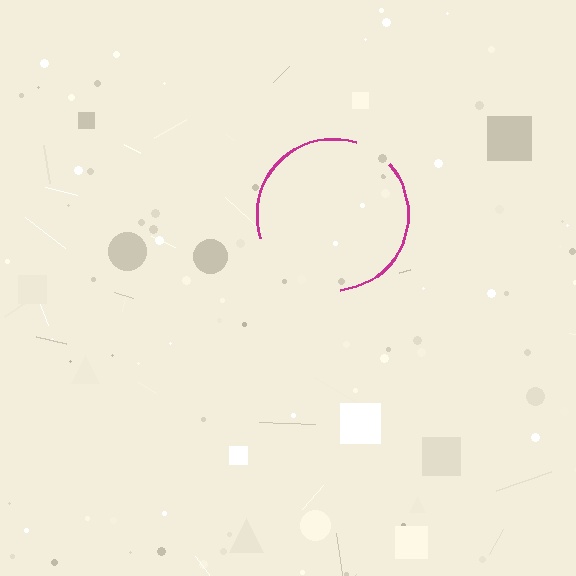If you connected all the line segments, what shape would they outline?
They would outline a circle.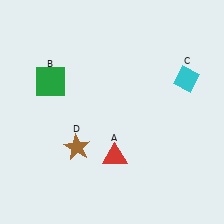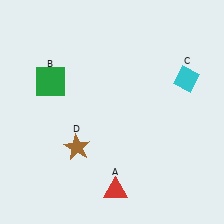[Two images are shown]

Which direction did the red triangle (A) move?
The red triangle (A) moved down.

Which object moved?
The red triangle (A) moved down.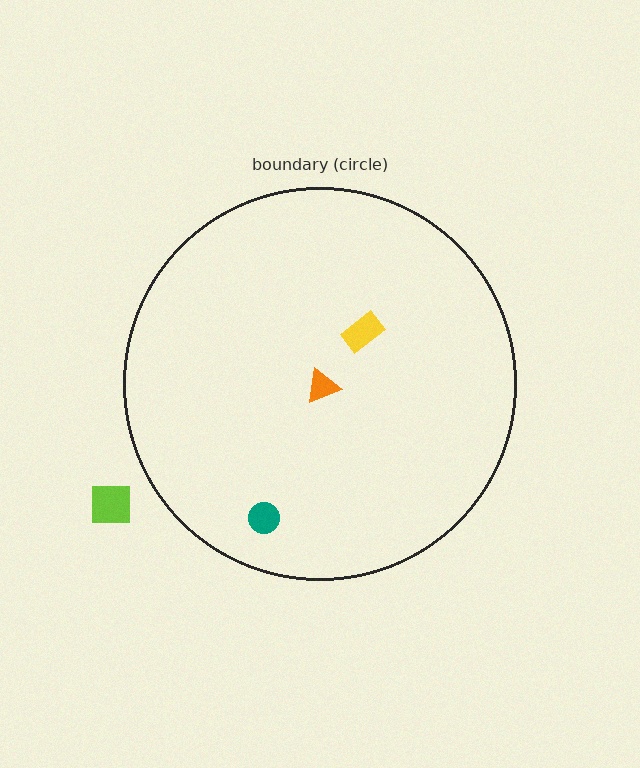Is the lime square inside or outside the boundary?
Outside.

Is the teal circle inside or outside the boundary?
Inside.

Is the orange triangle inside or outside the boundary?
Inside.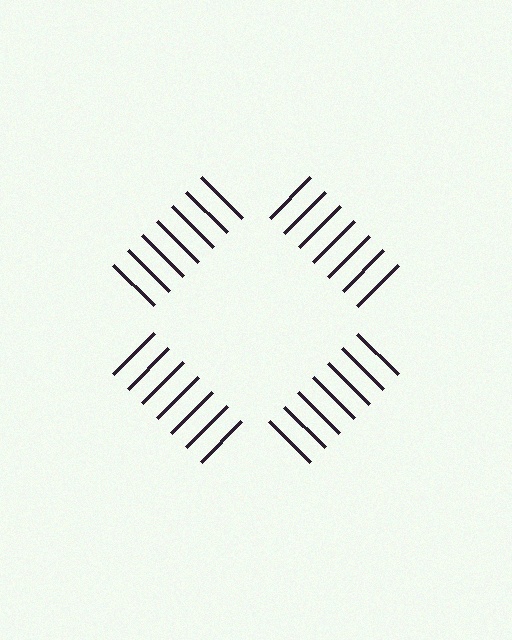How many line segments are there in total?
28 — 7 along each of the 4 edges.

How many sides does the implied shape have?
4 sides — the line-ends trace a square.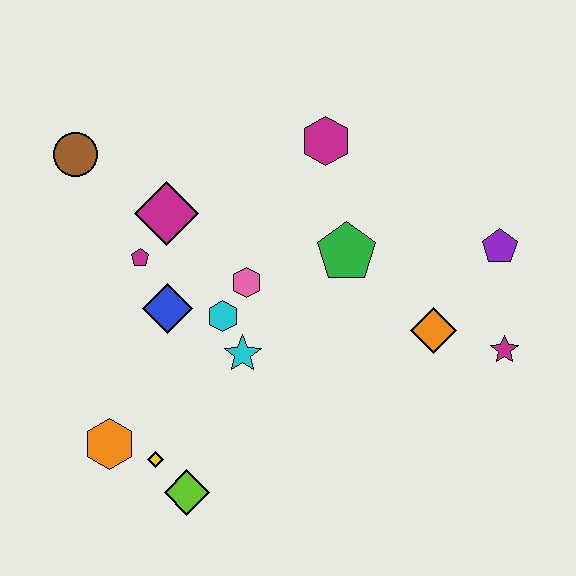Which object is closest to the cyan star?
The cyan hexagon is closest to the cyan star.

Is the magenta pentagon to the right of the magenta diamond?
No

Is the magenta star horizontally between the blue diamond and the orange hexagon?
No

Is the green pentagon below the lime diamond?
No